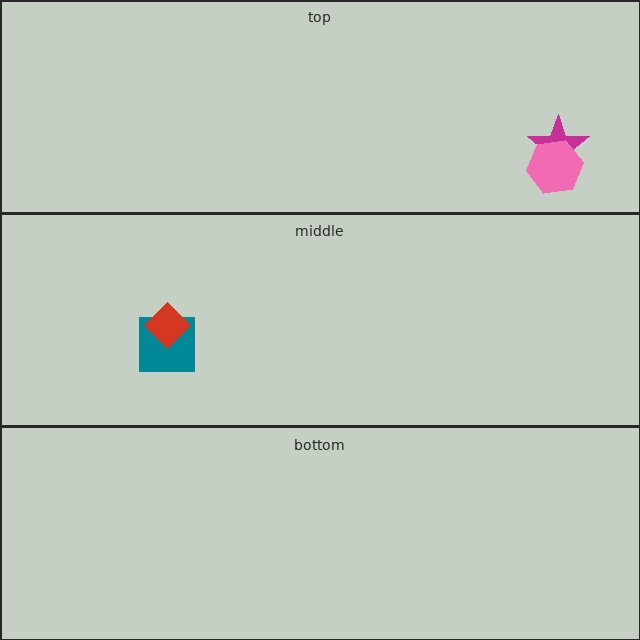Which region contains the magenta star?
The top region.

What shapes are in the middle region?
The teal square, the red diamond.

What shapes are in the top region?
The magenta star, the pink hexagon.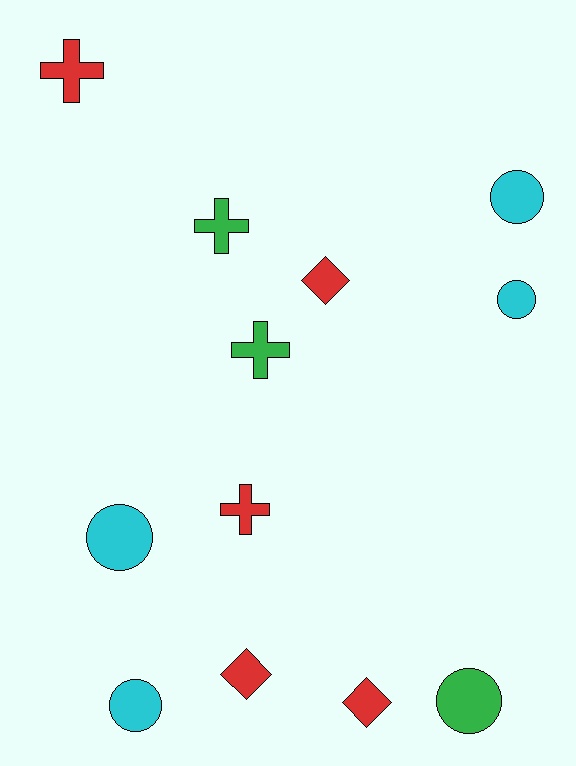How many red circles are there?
There are no red circles.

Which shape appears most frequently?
Circle, with 5 objects.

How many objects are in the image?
There are 12 objects.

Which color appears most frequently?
Red, with 5 objects.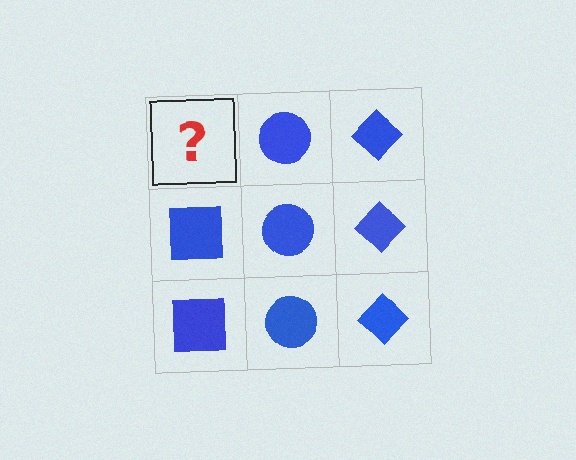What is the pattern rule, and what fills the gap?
The rule is that each column has a consistent shape. The gap should be filled with a blue square.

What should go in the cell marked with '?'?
The missing cell should contain a blue square.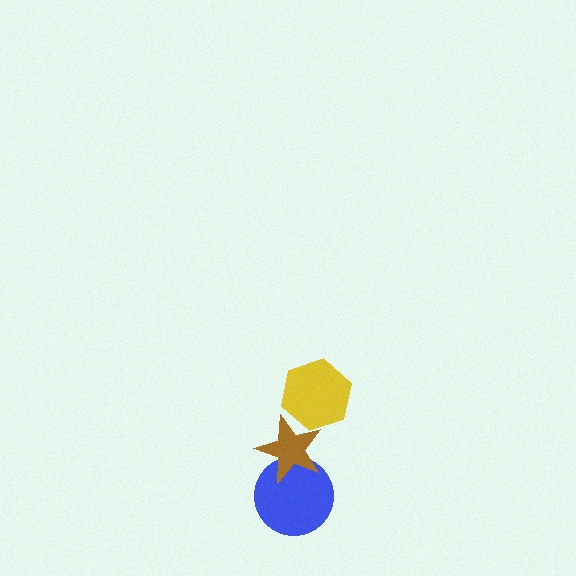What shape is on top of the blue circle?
The brown star is on top of the blue circle.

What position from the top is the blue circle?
The blue circle is 3rd from the top.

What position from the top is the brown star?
The brown star is 2nd from the top.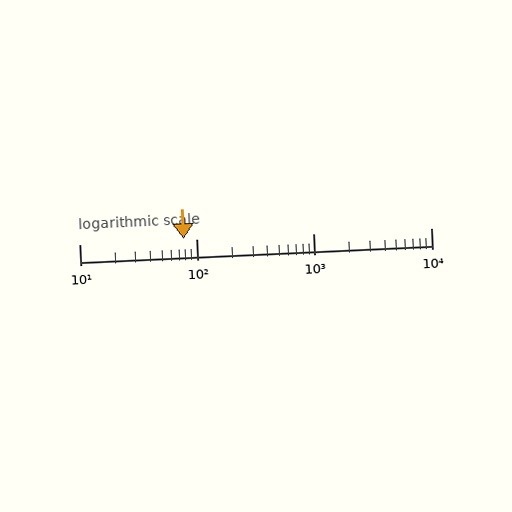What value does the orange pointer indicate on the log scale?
The pointer indicates approximately 77.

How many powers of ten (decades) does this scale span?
The scale spans 3 decades, from 10 to 10000.